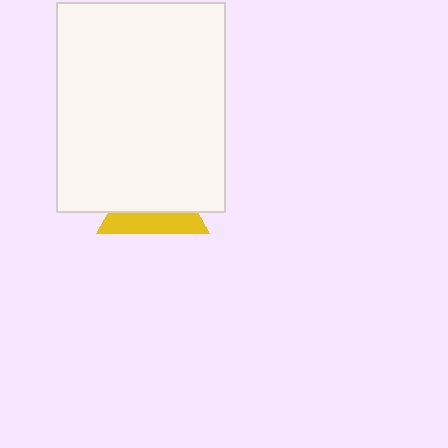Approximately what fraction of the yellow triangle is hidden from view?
Roughly 64% of the yellow triangle is hidden behind the white rectangle.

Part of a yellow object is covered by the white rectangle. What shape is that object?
It is a triangle.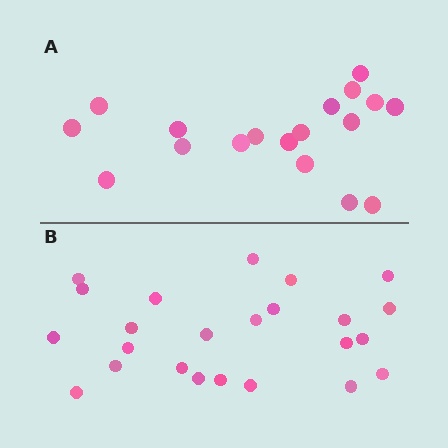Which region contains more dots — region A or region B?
Region B (the bottom region) has more dots.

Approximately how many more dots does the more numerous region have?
Region B has about 6 more dots than region A.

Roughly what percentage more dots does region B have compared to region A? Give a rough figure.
About 35% more.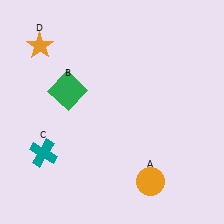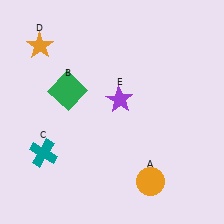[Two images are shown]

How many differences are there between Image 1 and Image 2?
There is 1 difference between the two images.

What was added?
A purple star (E) was added in Image 2.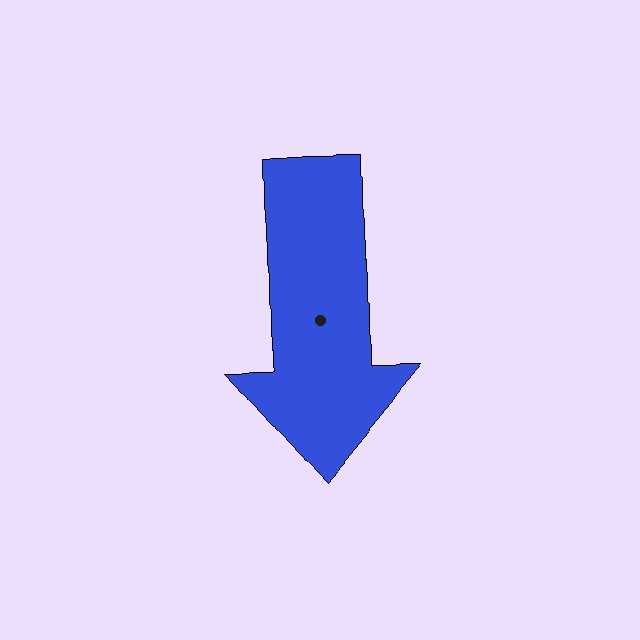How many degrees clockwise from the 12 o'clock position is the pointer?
Approximately 179 degrees.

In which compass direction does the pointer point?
South.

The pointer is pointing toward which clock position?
Roughly 6 o'clock.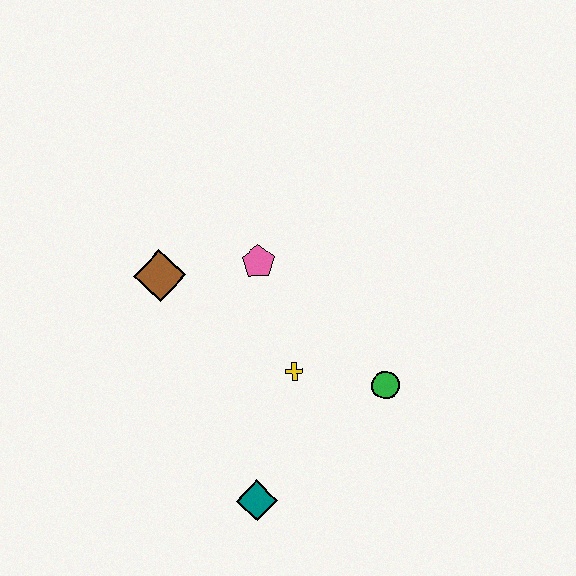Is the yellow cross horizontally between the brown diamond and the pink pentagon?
No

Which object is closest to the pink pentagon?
The brown diamond is closest to the pink pentagon.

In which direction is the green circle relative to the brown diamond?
The green circle is to the right of the brown diamond.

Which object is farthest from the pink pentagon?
The teal diamond is farthest from the pink pentagon.